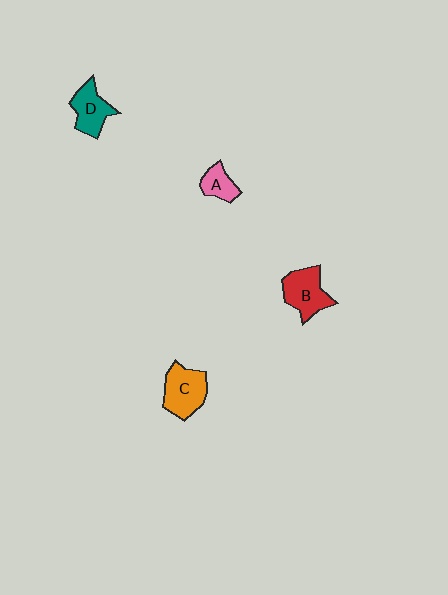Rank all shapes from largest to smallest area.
From largest to smallest: C (orange), B (red), D (teal), A (pink).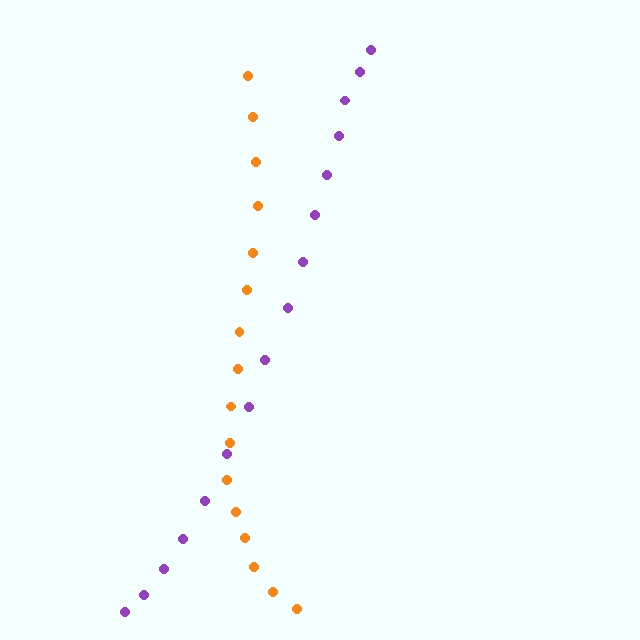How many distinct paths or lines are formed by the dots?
There are 2 distinct paths.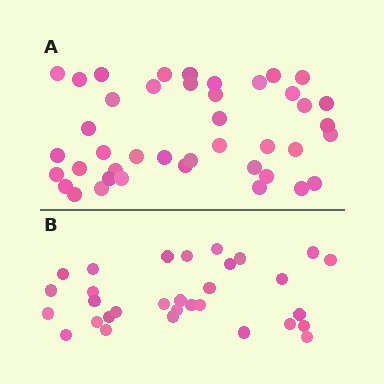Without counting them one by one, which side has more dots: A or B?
Region A (the top region) has more dots.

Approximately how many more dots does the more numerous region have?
Region A has roughly 12 or so more dots than region B.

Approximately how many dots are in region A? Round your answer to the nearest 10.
About 40 dots. (The exact count is 42, which rounds to 40.)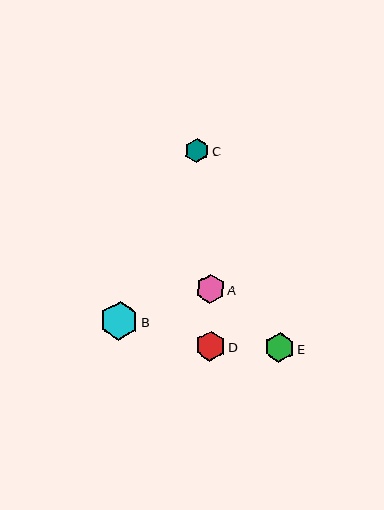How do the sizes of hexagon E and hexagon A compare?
Hexagon E and hexagon A are approximately the same size.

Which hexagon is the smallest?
Hexagon C is the smallest with a size of approximately 24 pixels.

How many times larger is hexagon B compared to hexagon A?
Hexagon B is approximately 1.4 times the size of hexagon A.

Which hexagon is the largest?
Hexagon B is the largest with a size of approximately 39 pixels.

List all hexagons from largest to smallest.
From largest to smallest: B, D, E, A, C.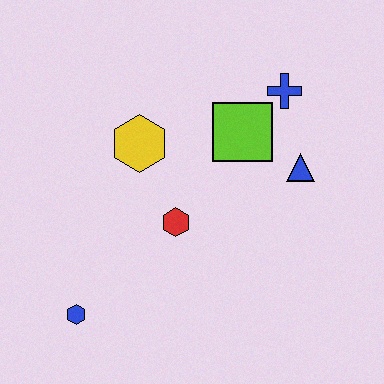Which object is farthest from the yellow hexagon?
The blue hexagon is farthest from the yellow hexagon.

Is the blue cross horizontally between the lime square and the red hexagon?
No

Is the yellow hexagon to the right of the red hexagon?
No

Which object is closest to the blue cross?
The lime square is closest to the blue cross.